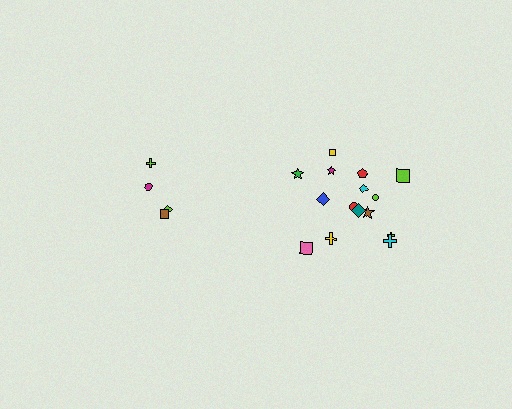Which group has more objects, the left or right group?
The right group.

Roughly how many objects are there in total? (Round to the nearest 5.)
Roughly 20 objects in total.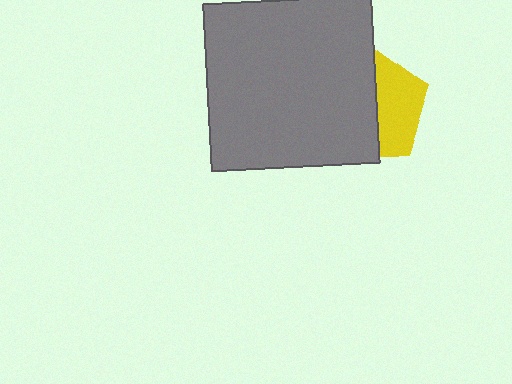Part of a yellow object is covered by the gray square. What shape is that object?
It is a pentagon.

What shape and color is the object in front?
The object in front is a gray square.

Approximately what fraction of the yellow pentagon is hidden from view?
Roughly 59% of the yellow pentagon is hidden behind the gray square.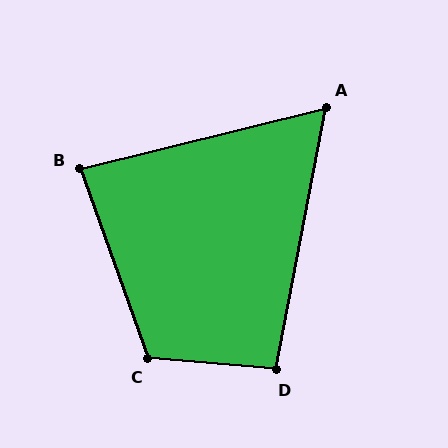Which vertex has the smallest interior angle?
A, at approximately 65 degrees.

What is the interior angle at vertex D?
Approximately 96 degrees (obtuse).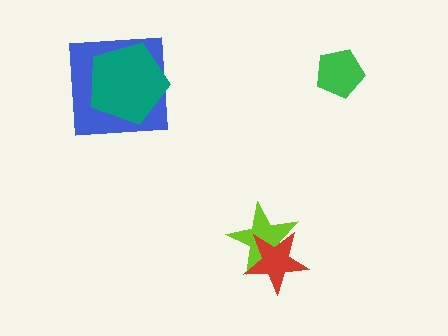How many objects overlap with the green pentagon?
0 objects overlap with the green pentagon.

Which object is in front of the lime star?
The red star is in front of the lime star.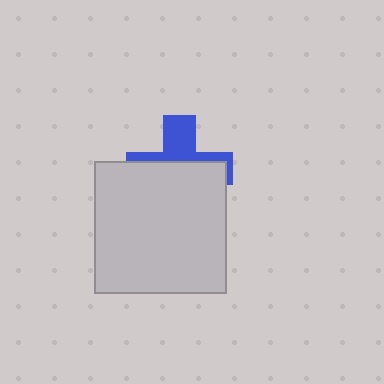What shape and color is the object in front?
The object in front is a light gray square.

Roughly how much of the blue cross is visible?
A small part of it is visible (roughly 40%).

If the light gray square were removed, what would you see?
You would see the complete blue cross.